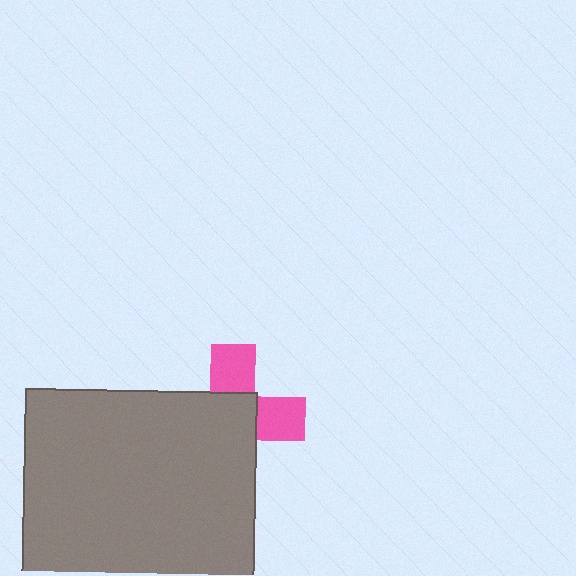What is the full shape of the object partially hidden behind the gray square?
The partially hidden object is a pink cross.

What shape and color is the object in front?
The object in front is a gray square.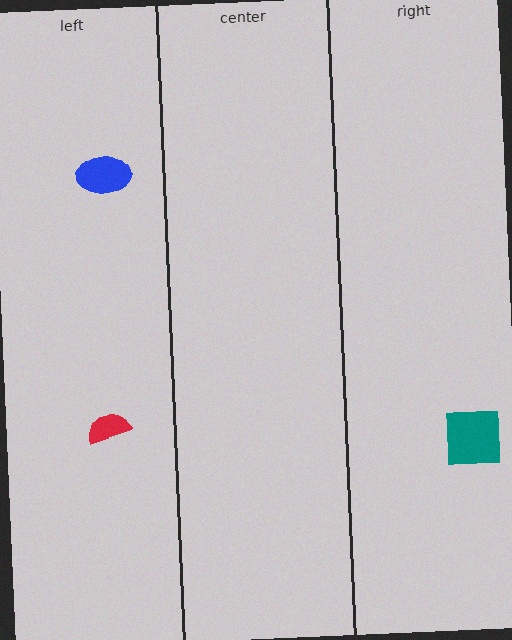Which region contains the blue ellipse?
The left region.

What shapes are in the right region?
The teal square.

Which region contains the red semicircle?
The left region.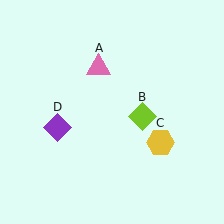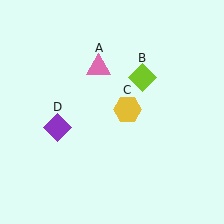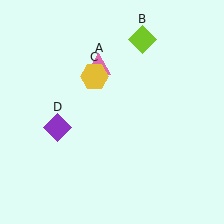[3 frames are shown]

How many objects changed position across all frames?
2 objects changed position: lime diamond (object B), yellow hexagon (object C).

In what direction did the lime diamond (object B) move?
The lime diamond (object B) moved up.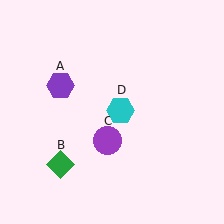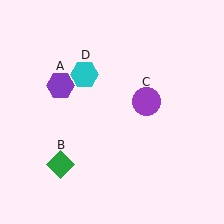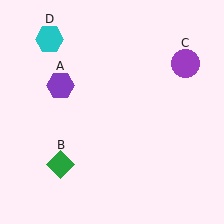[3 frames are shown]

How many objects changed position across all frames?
2 objects changed position: purple circle (object C), cyan hexagon (object D).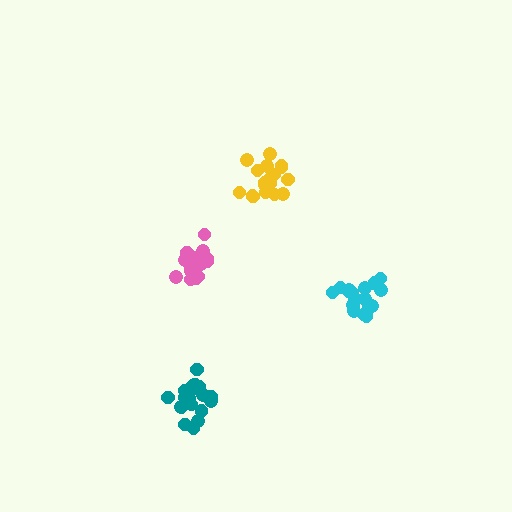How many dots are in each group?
Group 1: 17 dots, Group 2: 20 dots, Group 3: 17 dots, Group 4: 18 dots (72 total).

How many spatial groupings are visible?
There are 4 spatial groupings.